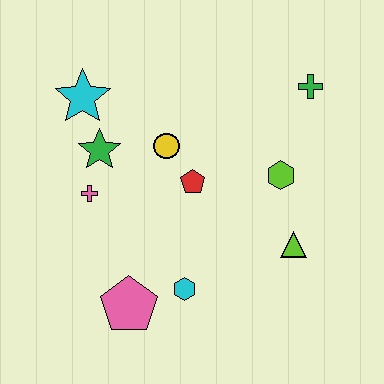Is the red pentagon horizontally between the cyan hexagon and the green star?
No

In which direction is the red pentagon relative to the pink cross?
The red pentagon is to the right of the pink cross.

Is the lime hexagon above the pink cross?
Yes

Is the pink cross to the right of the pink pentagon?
No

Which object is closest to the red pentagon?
The yellow circle is closest to the red pentagon.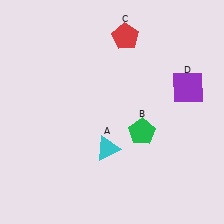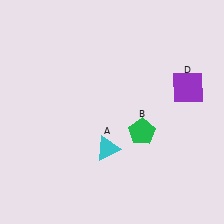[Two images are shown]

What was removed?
The red pentagon (C) was removed in Image 2.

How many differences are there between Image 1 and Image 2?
There is 1 difference between the two images.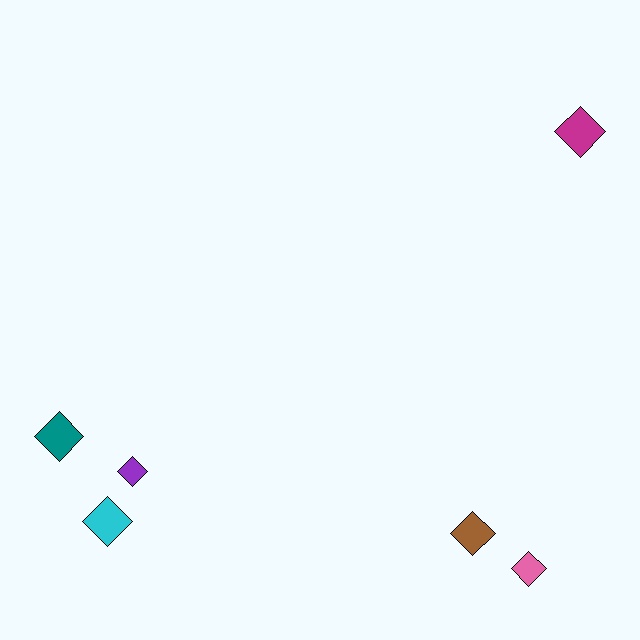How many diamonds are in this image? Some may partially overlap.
There are 6 diamonds.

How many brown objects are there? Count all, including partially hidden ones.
There is 1 brown object.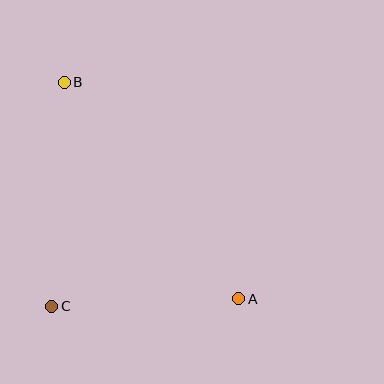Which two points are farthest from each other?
Points A and B are farthest from each other.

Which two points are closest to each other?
Points A and C are closest to each other.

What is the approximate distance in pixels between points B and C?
The distance between B and C is approximately 225 pixels.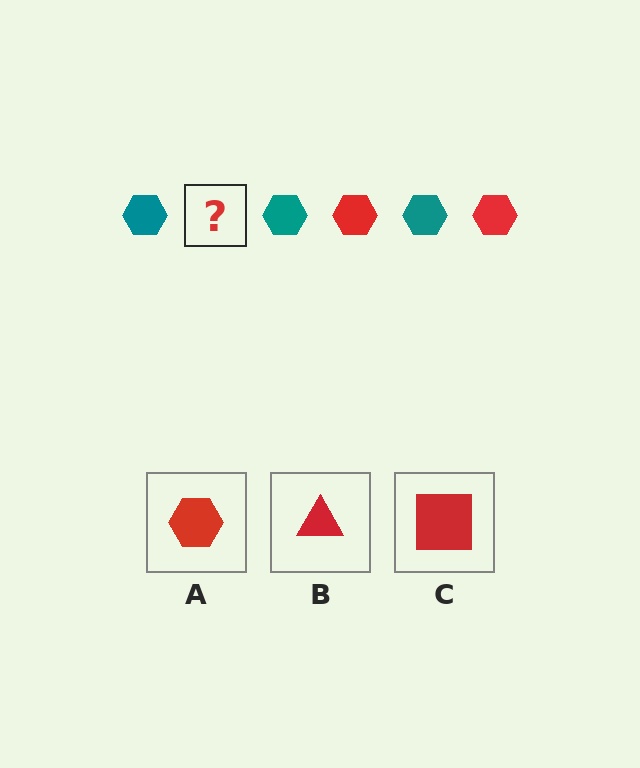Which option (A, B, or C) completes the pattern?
A.